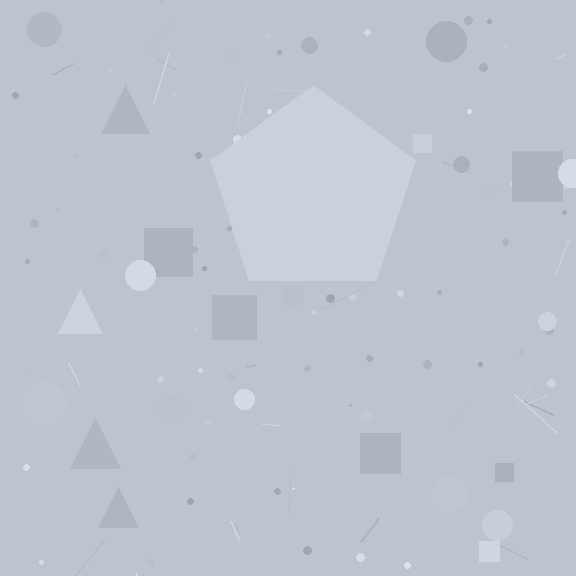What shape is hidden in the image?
A pentagon is hidden in the image.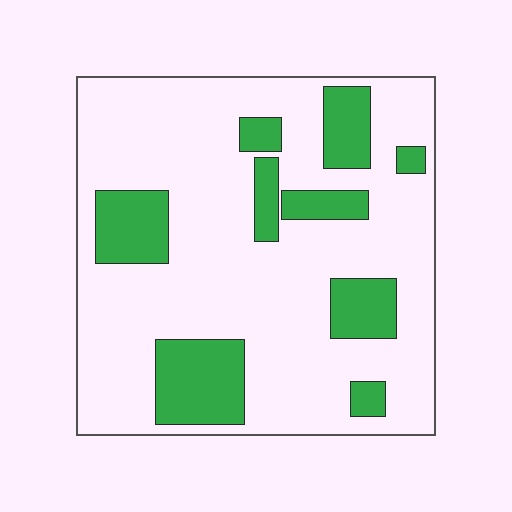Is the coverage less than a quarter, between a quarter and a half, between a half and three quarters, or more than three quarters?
Less than a quarter.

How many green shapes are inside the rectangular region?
9.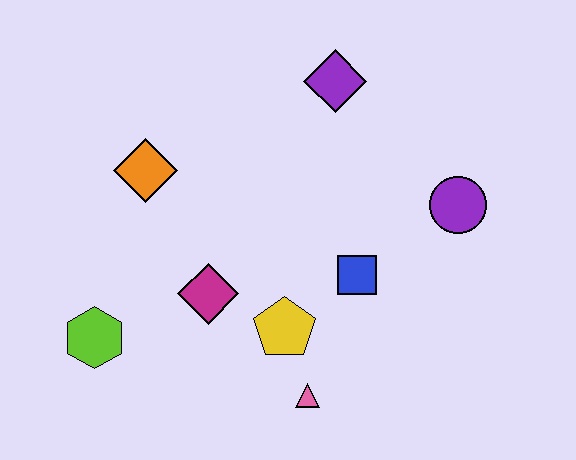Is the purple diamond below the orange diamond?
No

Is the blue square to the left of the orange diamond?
No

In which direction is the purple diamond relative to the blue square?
The purple diamond is above the blue square.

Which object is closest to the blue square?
The yellow pentagon is closest to the blue square.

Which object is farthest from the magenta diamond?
The purple circle is farthest from the magenta diamond.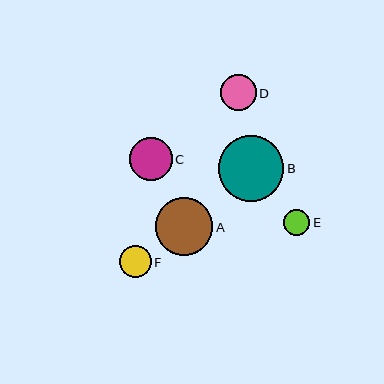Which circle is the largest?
Circle B is the largest with a size of approximately 65 pixels.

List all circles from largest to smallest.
From largest to smallest: B, A, C, D, F, E.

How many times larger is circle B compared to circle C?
Circle B is approximately 1.5 times the size of circle C.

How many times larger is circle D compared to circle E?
Circle D is approximately 1.4 times the size of circle E.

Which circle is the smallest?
Circle E is the smallest with a size of approximately 26 pixels.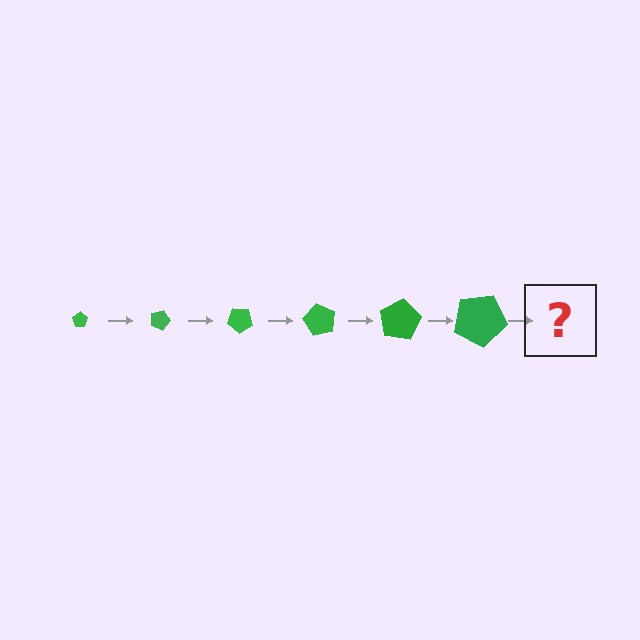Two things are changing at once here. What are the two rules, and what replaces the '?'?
The two rules are that the pentagon grows larger each step and it rotates 20 degrees each step. The '?' should be a pentagon, larger than the previous one and rotated 120 degrees from the start.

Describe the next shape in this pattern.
It should be a pentagon, larger than the previous one and rotated 120 degrees from the start.